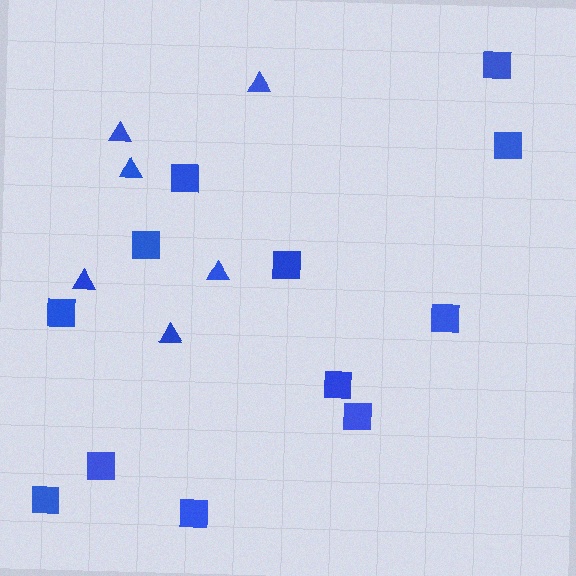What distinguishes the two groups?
There are 2 groups: one group of triangles (6) and one group of squares (12).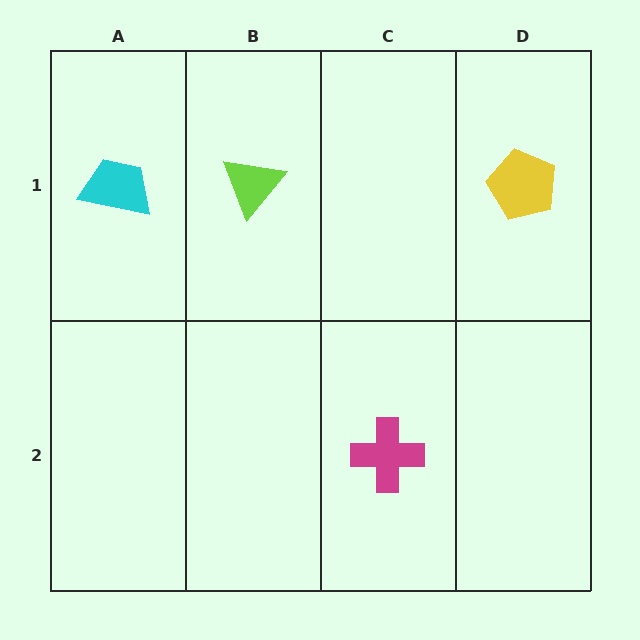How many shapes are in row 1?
3 shapes.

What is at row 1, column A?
A cyan trapezoid.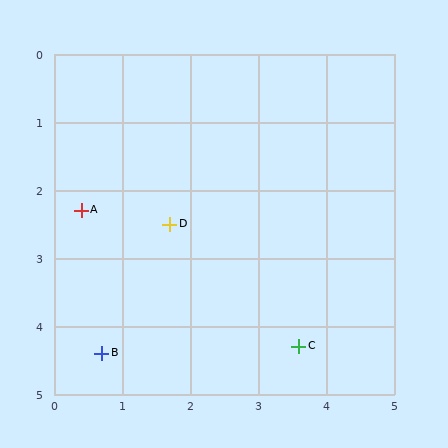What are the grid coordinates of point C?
Point C is at approximately (3.6, 4.3).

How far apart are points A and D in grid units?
Points A and D are about 1.3 grid units apart.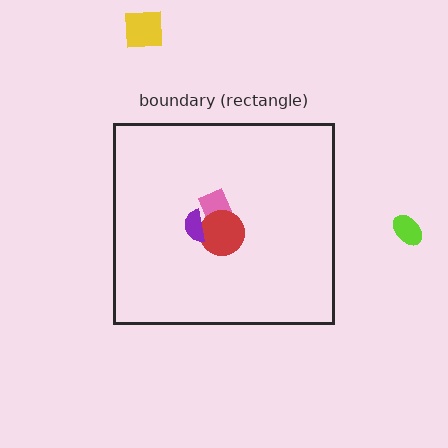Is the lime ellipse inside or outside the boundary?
Outside.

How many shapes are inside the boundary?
3 inside, 2 outside.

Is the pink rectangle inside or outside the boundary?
Inside.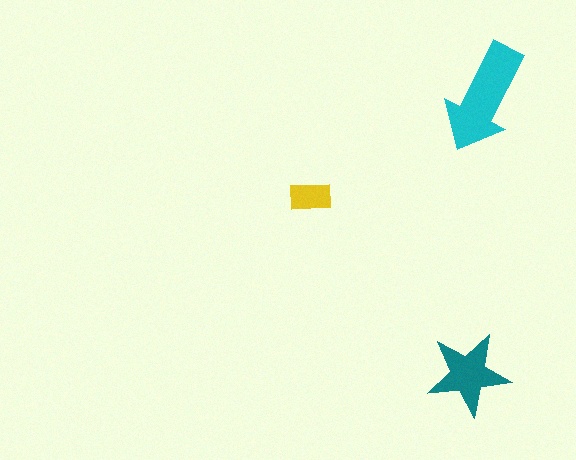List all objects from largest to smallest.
The cyan arrow, the teal star, the yellow rectangle.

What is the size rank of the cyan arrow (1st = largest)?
1st.